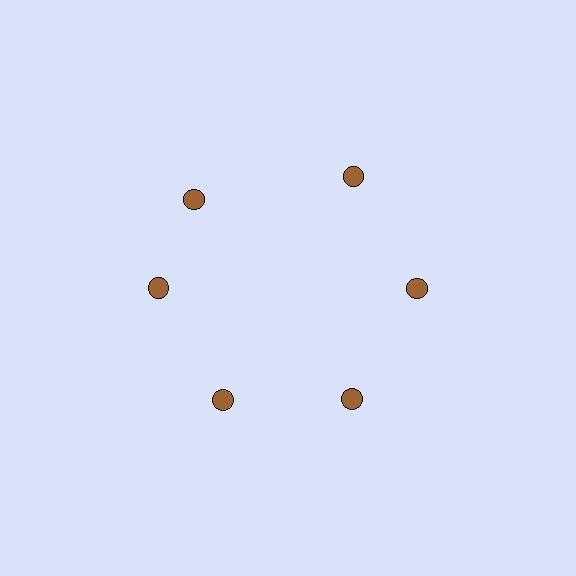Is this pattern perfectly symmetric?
No. The 6 brown circles are arranged in a ring, but one element near the 11 o'clock position is rotated out of alignment along the ring, breaking the 6-fold rotational symmetry.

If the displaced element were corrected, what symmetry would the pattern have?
It would have 6-fold rotational symmetry — the pattern would map onto itself every 60 degrees.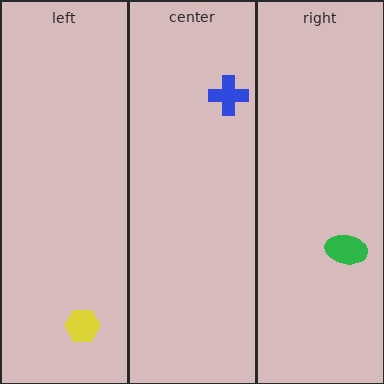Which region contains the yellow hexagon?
The left region.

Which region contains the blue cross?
The center region.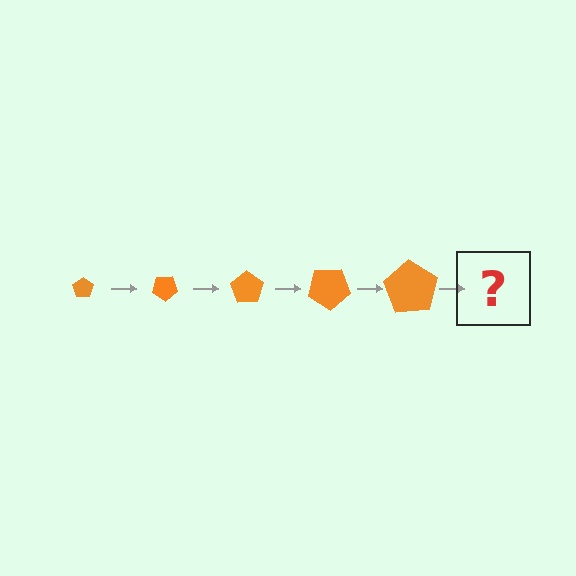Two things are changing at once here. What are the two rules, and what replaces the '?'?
The two rules are that the pentagon grows larger each step and it rotates 35 degrees each step. The '?' should be a pentagon, larger than the previous one and rotated 175 degrees from the start.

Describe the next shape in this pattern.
It should be a pentagon, larger than the previous one and rotated 175 degrees from the start.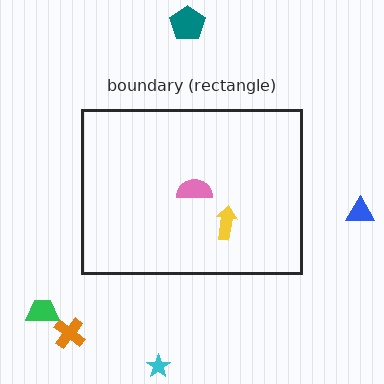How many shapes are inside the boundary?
2 inside, 5 outside.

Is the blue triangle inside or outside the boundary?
Outside.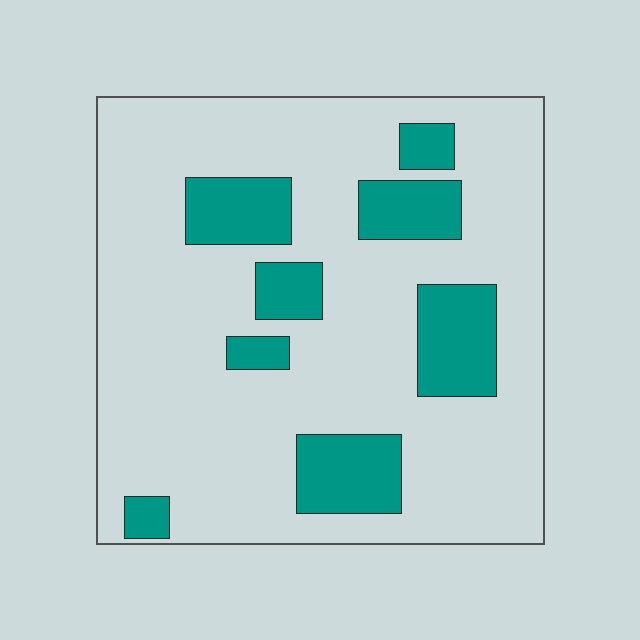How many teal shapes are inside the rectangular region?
8.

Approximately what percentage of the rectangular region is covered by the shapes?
Approximately 20%.